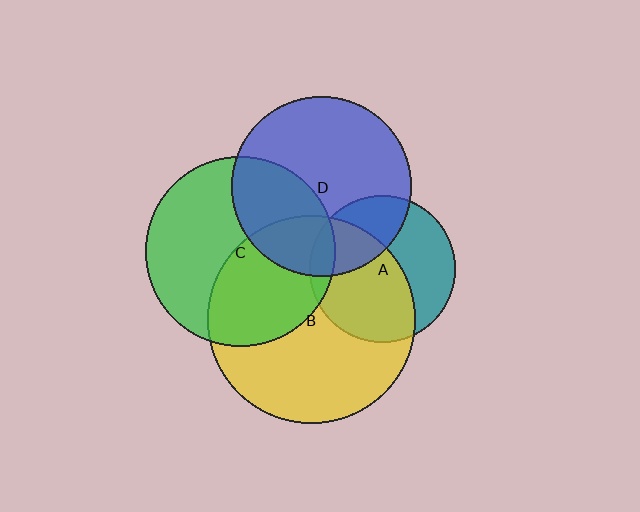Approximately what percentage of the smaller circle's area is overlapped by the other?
Approximately 25%.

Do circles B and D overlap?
Yes.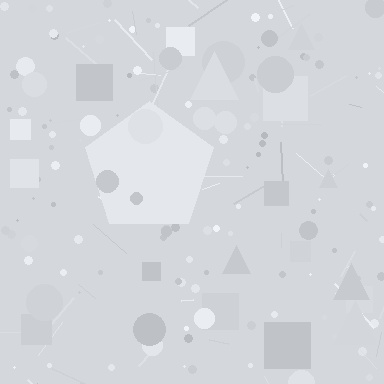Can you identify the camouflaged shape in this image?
The camouflaged shape is a pentagon.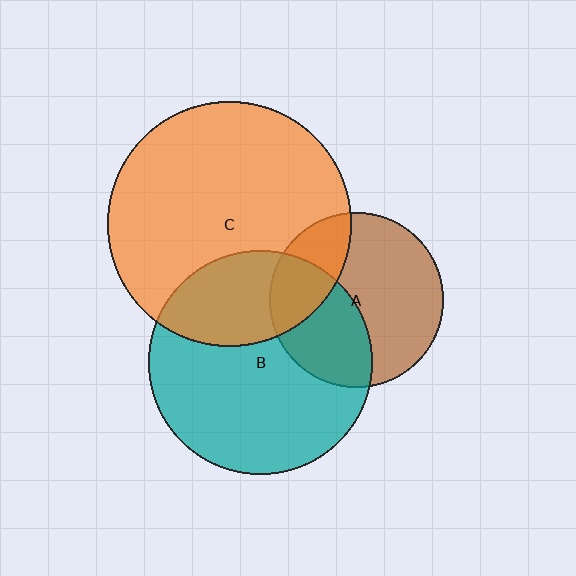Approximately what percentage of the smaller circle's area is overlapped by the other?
Approximately 30%.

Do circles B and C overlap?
Yes.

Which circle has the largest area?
Circle C (orange).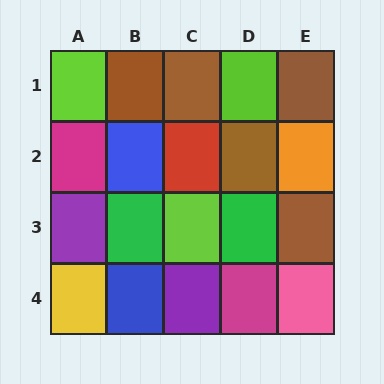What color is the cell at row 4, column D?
Magenta.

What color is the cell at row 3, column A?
Purple.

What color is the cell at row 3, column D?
Green.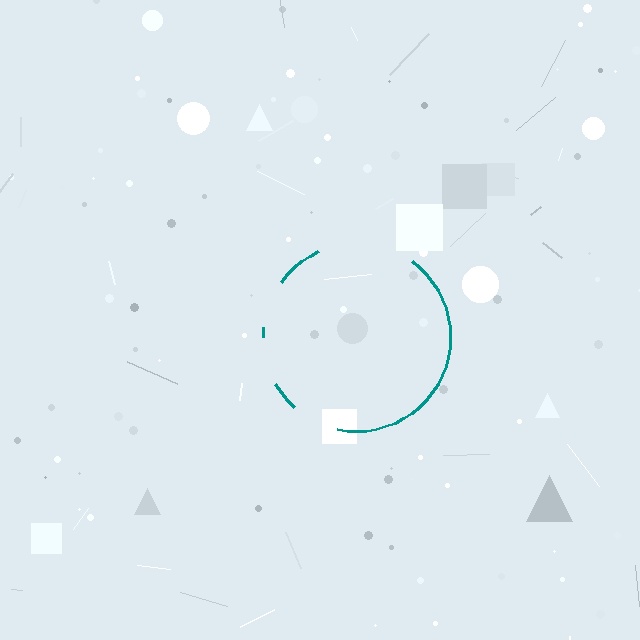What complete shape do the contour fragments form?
The contour fragments form a circle.